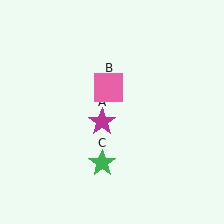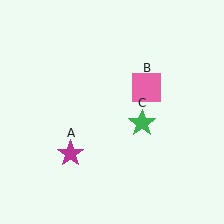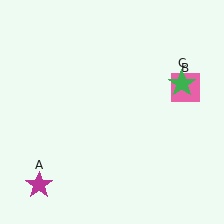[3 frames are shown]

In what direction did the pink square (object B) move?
The pink square (object B) moved right.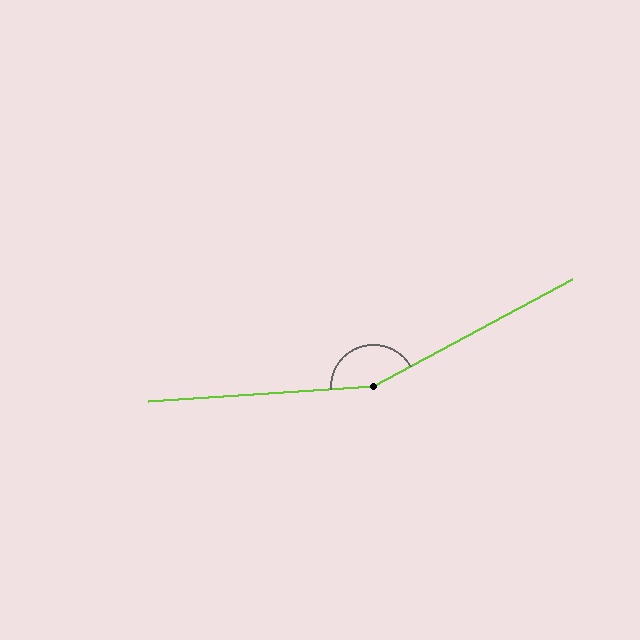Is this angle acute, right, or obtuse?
It is obtuse.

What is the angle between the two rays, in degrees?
Approximately 155 degrees.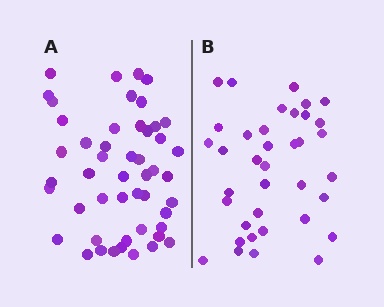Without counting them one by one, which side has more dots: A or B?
Region A (the left region) has more dots.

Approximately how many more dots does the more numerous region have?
Region A has roughly 12 or so more dots than region B.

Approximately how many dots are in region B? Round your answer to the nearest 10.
About 40 dots. (The exact count is 37, which rounds to 40.)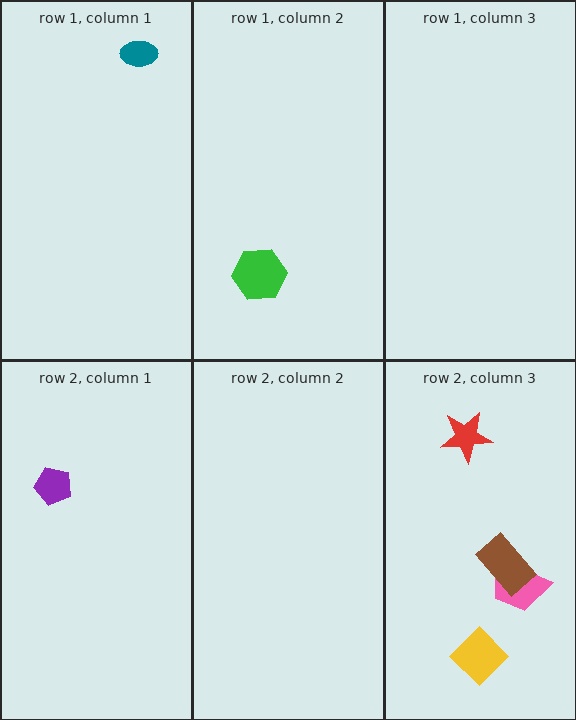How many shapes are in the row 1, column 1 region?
1.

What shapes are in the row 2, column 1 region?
The purple pentagon.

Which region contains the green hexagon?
The row 1, column 2 region.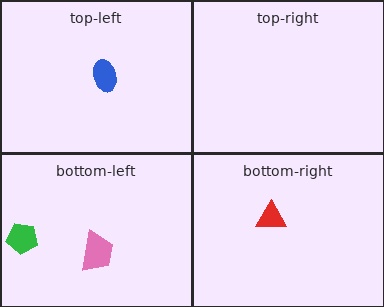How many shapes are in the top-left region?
1.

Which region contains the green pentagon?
The bottom-left region.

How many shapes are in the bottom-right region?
1.